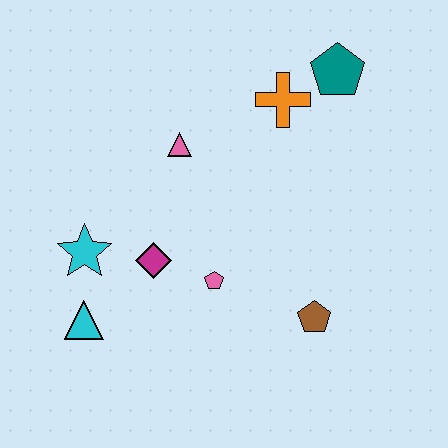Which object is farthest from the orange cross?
The cyan triangle is farthest from the orange cross.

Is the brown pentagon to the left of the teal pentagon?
Yes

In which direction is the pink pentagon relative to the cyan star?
The pink pentagon is to the right of the cyan star.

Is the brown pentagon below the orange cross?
Yes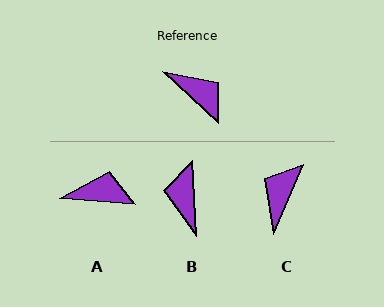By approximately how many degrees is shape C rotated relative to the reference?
Approximately 110 degrees counter-clockwise.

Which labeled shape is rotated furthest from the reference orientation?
B, about 136 degrees away.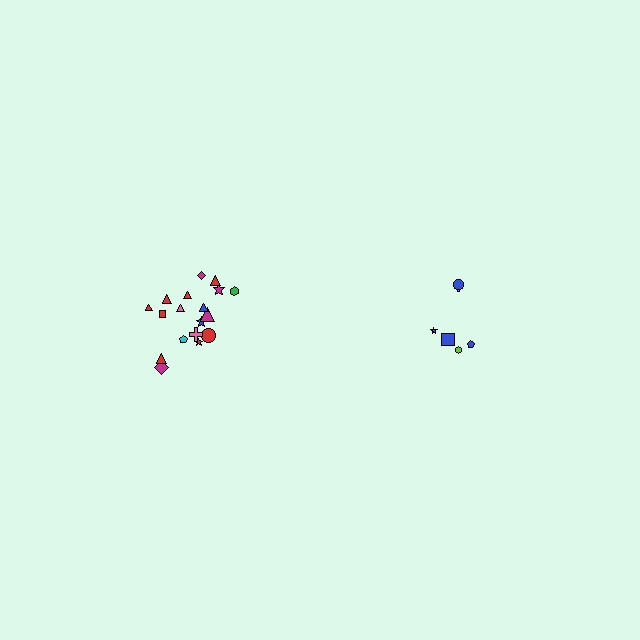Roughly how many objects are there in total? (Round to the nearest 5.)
Roughly 25 objects in total.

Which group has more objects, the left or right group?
The left group.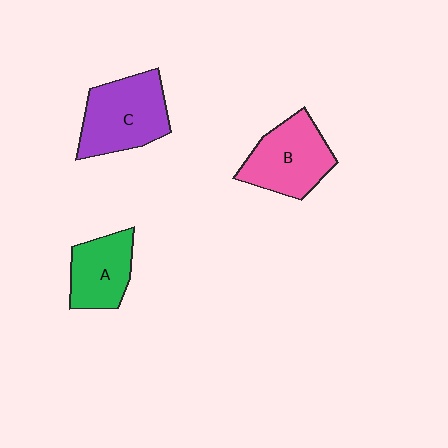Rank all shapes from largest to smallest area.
From largest to smallest: C (purple), B (pink), A (green).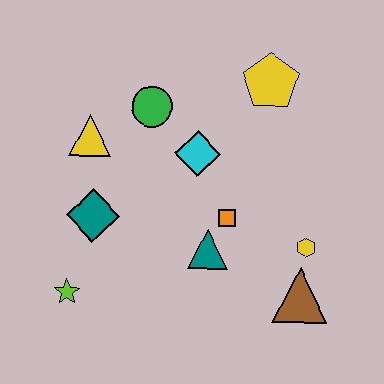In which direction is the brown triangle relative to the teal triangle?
The brown triangle is to the right of the teal triangle.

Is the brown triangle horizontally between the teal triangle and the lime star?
No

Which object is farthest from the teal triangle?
The yellow pentagon is farthest from the teal triangle.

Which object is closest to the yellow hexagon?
The brown triangle is closest to the yellow hexagon.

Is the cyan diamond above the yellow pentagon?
No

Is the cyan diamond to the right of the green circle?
Yes